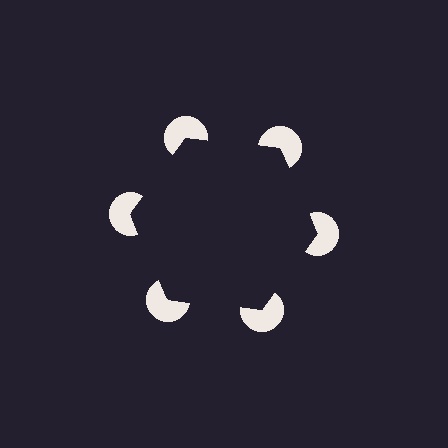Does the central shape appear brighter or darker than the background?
It typically appears slightly darker than the background, even though no actual brightness change is drawn.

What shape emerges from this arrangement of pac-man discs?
An illusory hexagon — its edges are inferred from the aligned wedge cuts in the pac-man discs, not physically drawn.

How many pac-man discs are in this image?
There are 6 — one at each vertex of the illusory hexagon.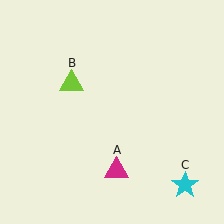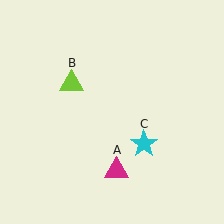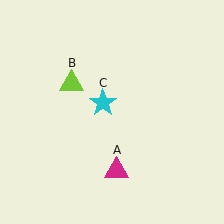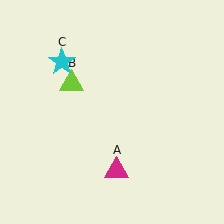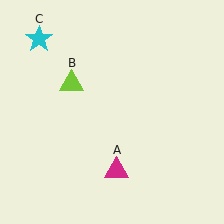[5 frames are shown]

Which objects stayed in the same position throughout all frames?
Magenta triangle (object A) and lime triangle (object B) remained stationary.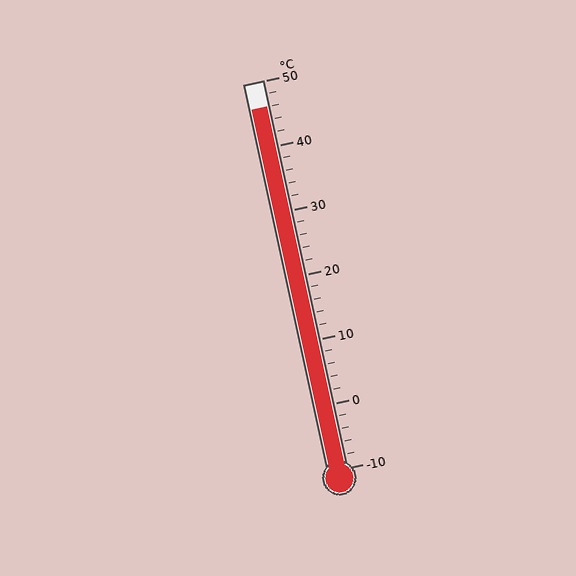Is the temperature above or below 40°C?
The temperature is above 40°C.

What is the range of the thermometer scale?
The thermometer scale ranges from -10°C to 50°C.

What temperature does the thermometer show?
The thermometer shows approximately 46°C.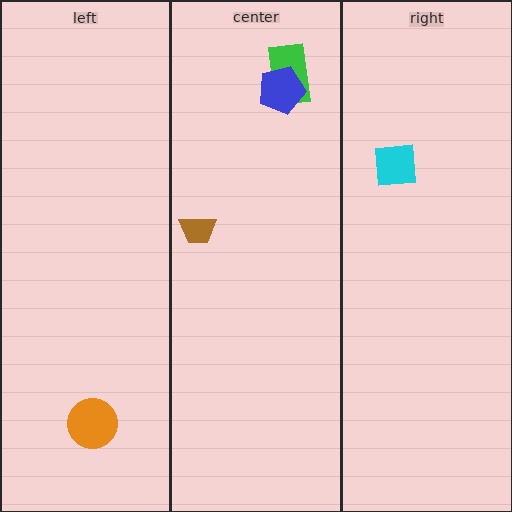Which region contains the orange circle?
The left region.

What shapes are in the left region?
The orange circle.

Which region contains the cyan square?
The right region.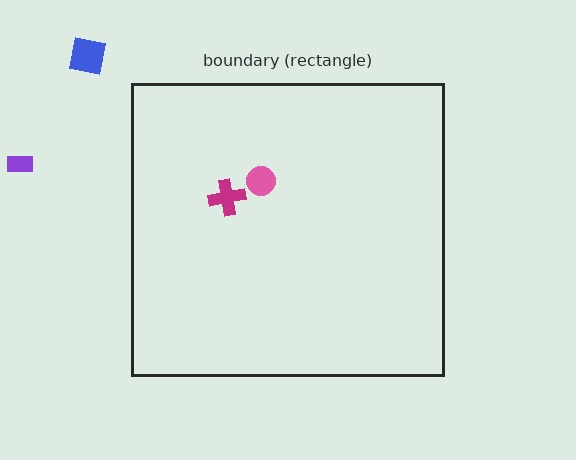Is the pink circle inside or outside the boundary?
Inside.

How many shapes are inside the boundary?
2 inside, 2 outside.